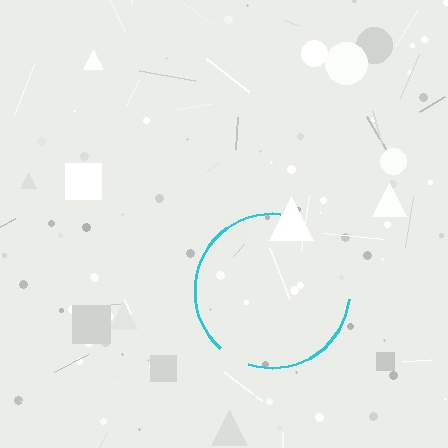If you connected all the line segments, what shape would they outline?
They would outline a circle.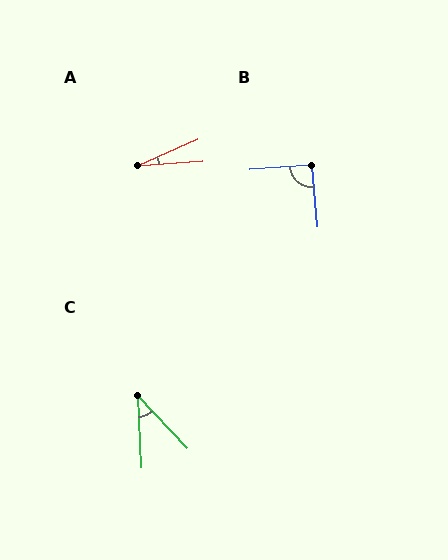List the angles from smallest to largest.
A (20°), C (40°), B (91°).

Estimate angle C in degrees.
Approximately 40 degrees.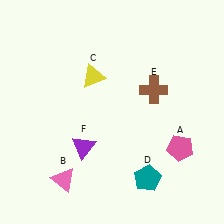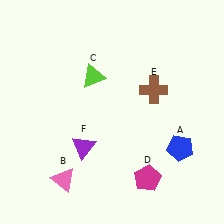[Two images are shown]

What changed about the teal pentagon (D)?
In Image 1, D is teal. In Image 2, it changed to magenta.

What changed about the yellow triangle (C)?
In Image 1, C is yellow. In Image 2, it changed to lime.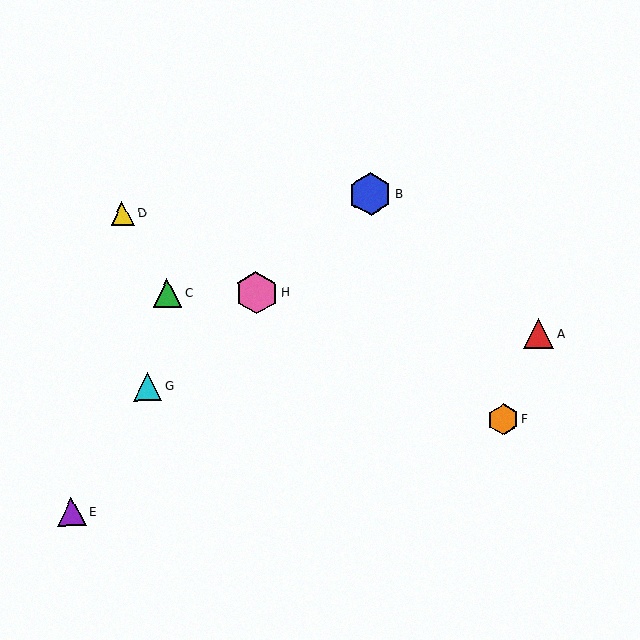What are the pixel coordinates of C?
Object C is at (167, 293).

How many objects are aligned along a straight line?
3 objects (B, G, H) are aligned along a straight line.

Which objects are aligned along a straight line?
Objects B, G, H are aligned along a straight line.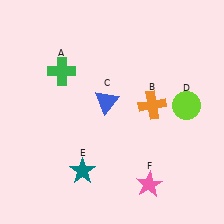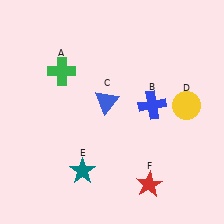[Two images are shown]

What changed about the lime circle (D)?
In Image 1, D is lime. In Image 2, it changed to yellow.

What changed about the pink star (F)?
In Image 1, F is pink. In Image 2, it changed to red.